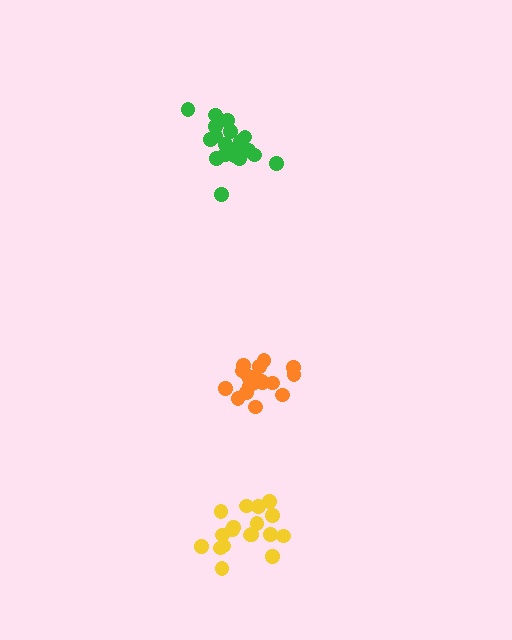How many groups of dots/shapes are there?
There are 3 groups.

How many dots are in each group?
Group 1: 18 dots, Group 2: 18 dots, Group 3: 19 dots (55 total).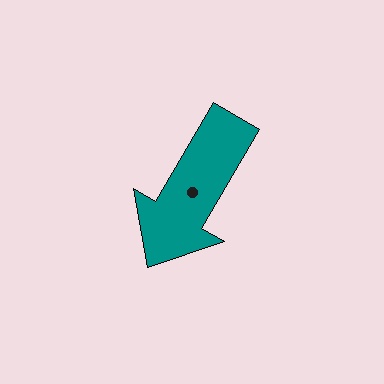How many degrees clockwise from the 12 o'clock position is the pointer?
Approximately 210 degrees.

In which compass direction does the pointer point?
Southwest.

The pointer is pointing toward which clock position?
Roughly 7 o'clock.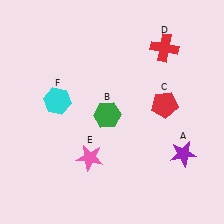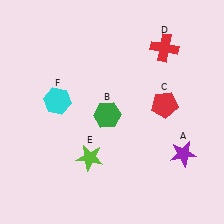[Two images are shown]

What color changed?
The star (E) changed from pink in Image 1 to lime in Image 2.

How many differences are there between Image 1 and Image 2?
There is 1 difference between the two images.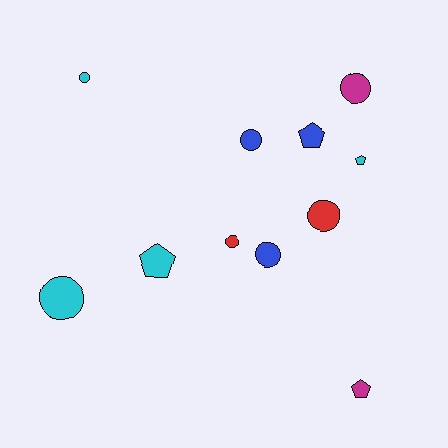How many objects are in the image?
There are 11 objects.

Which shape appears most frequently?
Circle, with 7 objects.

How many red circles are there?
There are 2 red circles.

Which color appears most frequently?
Cyan, with 4 objects.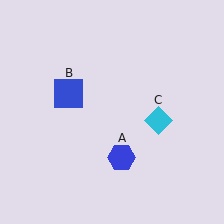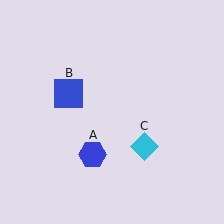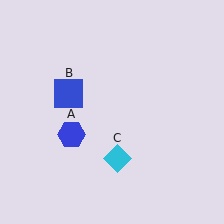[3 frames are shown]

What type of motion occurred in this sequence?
The blue hexagon (object A), cyan diamond (object C) rotated clockwise around the center of the scene.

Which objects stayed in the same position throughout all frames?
Blue square (object B) remained stationary.